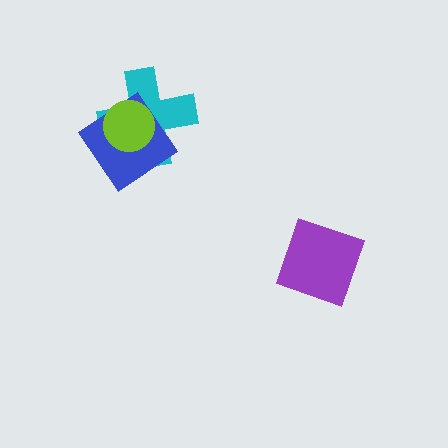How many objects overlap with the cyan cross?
2 objects overlap with the cyan cross.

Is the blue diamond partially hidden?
Yes, it is partially covered by another shape.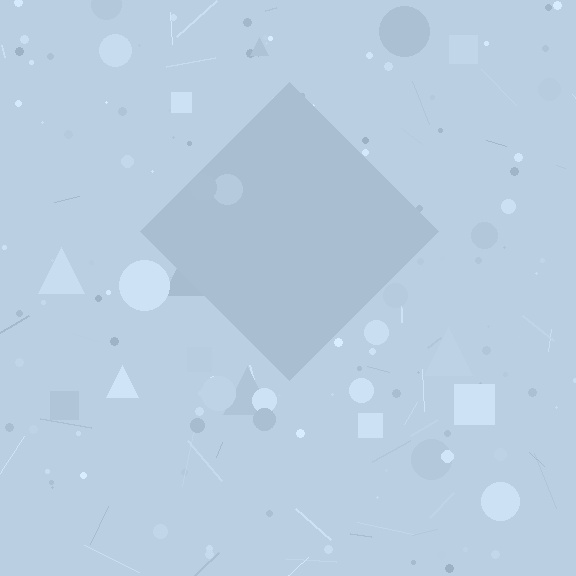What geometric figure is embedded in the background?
A diamond is embedded in the background.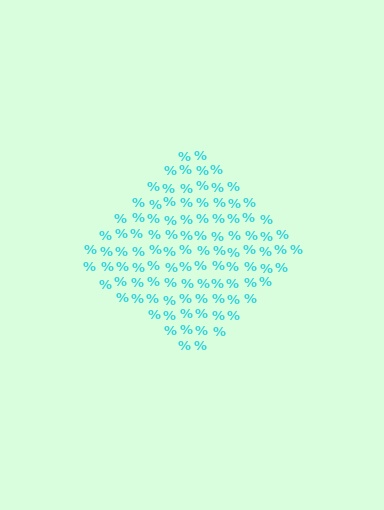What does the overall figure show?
The overall figure shows a diamond.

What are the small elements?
The small elements are percent signs.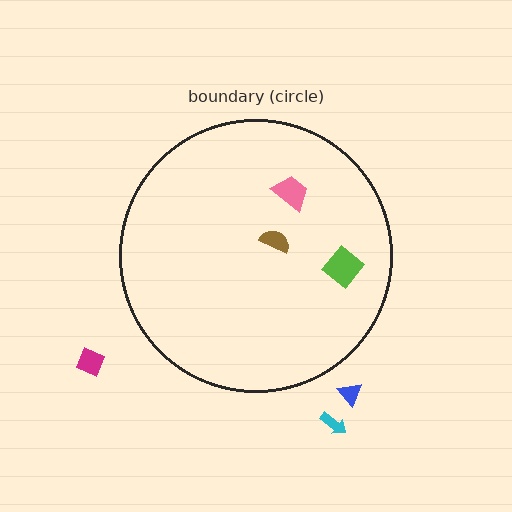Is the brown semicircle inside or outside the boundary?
Inside.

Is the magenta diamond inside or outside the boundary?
Outside.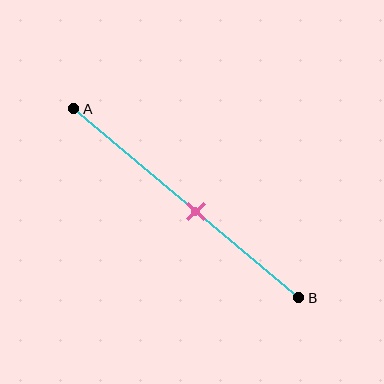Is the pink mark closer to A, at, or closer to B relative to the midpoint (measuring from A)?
The pink mark is closer to point B than the midpoint of segment AB.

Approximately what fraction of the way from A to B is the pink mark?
The pink mark is approximately 55% of the way from A to B.